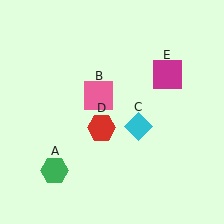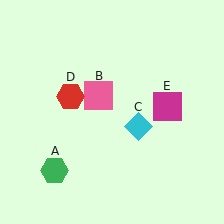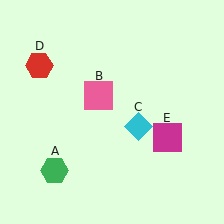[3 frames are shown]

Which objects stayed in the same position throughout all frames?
Green hexagon (object A) and pink square (object B) and cyan diamond (object C) remained stationary.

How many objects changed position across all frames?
2 objects changed position: red hexagon (object D), magenta square (object E).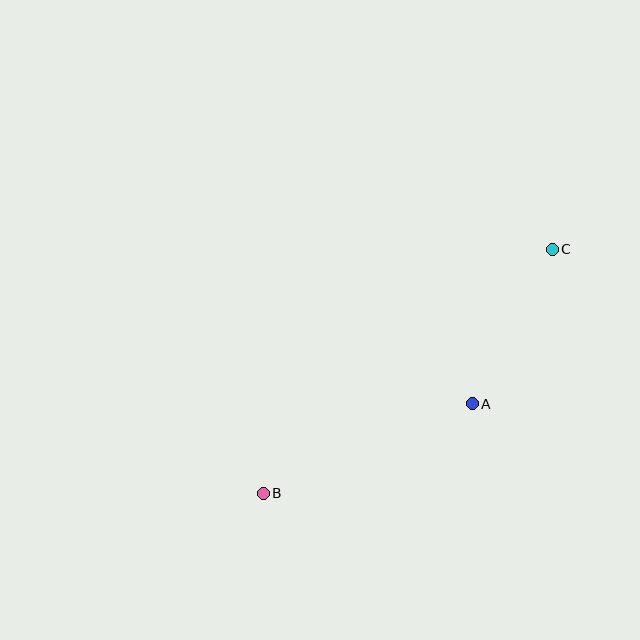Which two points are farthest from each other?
Points B and C are farthest from each other.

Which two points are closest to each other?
Points A and C are closest to each other.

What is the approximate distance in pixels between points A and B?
The distance between A and B is approximately 227 pixels.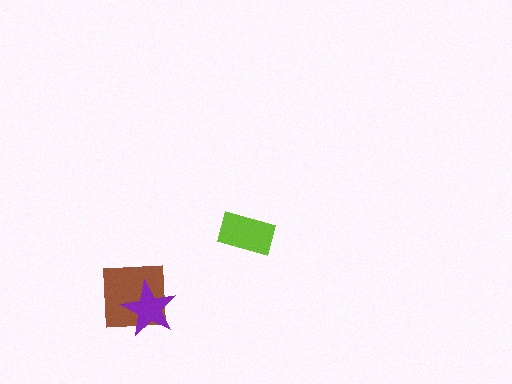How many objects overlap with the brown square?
1 object overlaps with the brown square.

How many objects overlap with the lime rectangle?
0 objects overlap with the lime rectangle.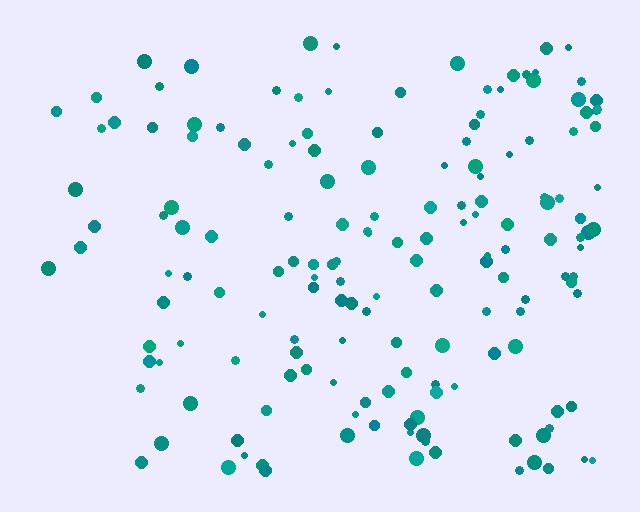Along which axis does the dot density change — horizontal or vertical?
Horizontal.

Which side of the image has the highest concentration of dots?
The right.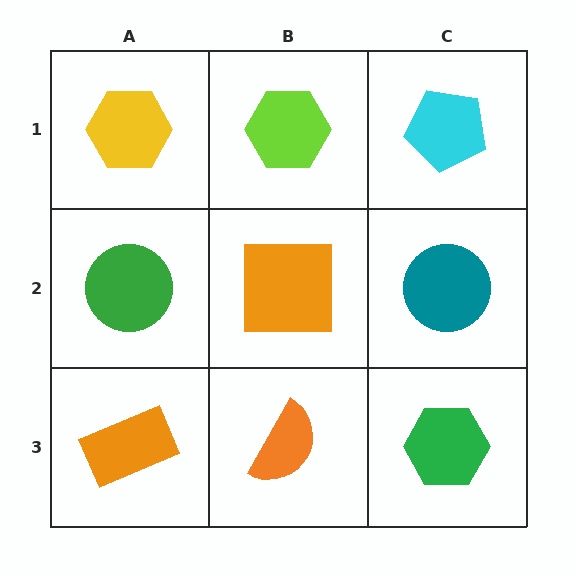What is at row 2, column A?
A green circle.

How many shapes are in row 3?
3 shapes.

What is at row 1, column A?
A yellow hexagon.